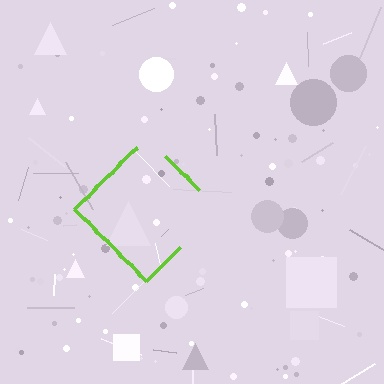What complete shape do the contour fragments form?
The contour fragments form a diamond.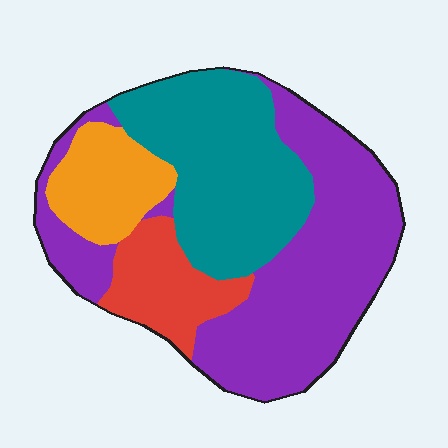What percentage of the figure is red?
Red covers roughly 10% of the figure.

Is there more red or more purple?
Purple.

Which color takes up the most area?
Purple, at roughly 45%.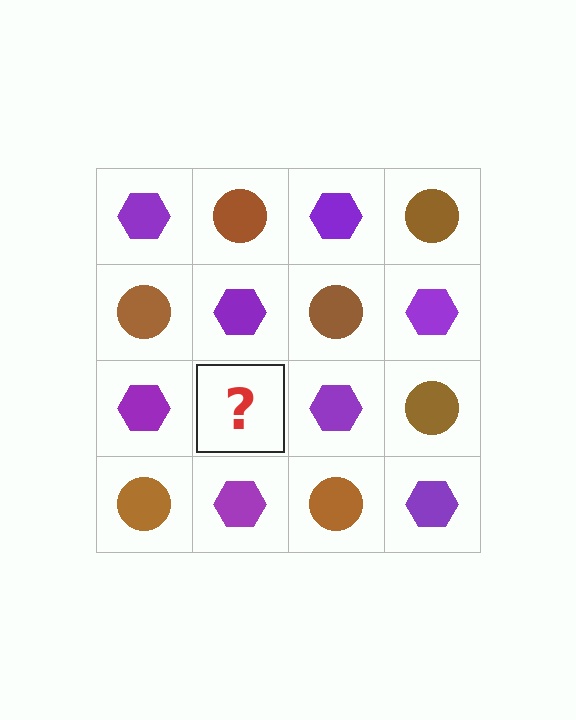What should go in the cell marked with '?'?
The missing cell should contain a brown circle.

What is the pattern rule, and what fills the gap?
The rule is that it alternates purple hexagon and brown circle in a checkerboard pattern. The gap should be filled with a brown circle.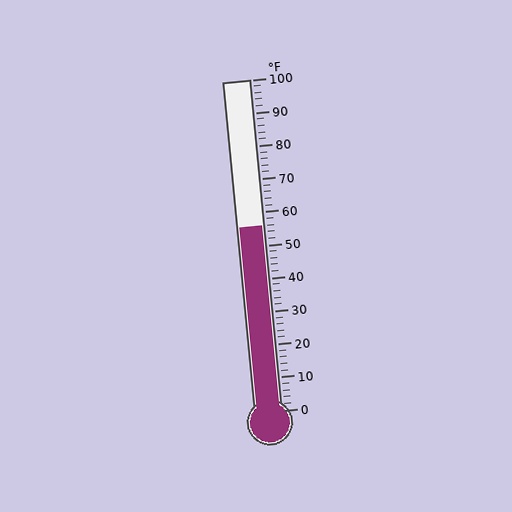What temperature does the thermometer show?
The thermometer shows approximately 56°F.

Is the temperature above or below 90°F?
The temperature is below 90°F.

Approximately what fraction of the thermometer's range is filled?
The thermometer is filled to approximately 55% of its range.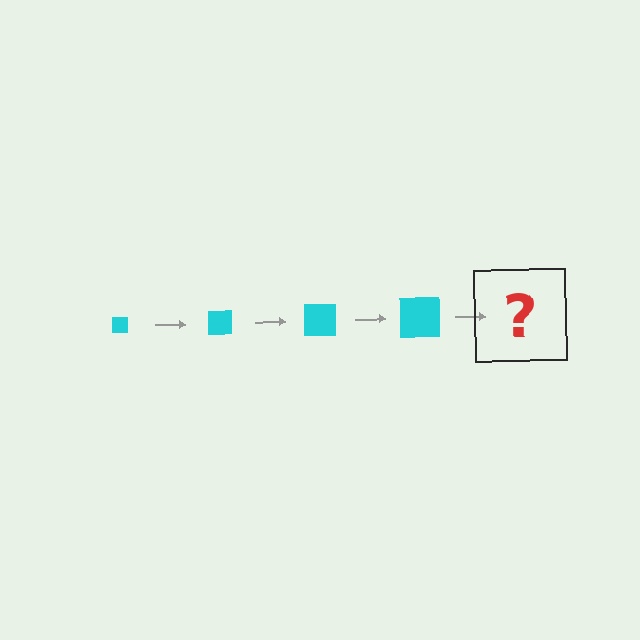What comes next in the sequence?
The next element should be a cyan square, larger than the previous one.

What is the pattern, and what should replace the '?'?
The pattern is that the square gets progressively larger each step. The '?' should be a cyan square, larger than the previous one.